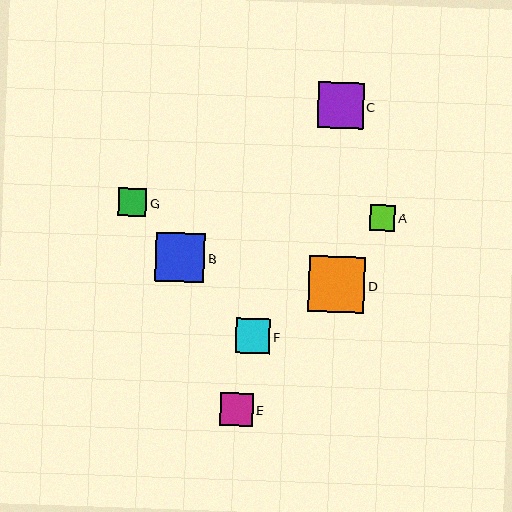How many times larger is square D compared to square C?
Square D is approximately 1.2 times the size of square C.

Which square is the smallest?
Square A is the smallest with a size of approximately 26 pixels.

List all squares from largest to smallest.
From largest to smallest: D, B, C, F, E, G, A.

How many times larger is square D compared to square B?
Square D is approximately 1.1 times the size of square B.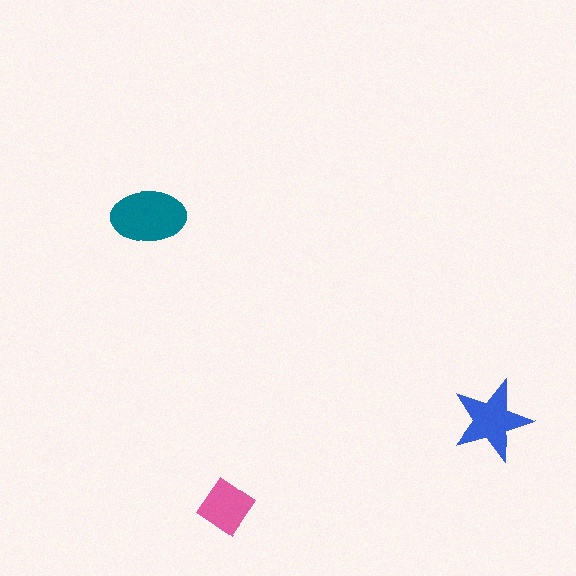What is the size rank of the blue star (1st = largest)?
2nd.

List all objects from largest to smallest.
The teal ellipse, the blue star, the pink diamond.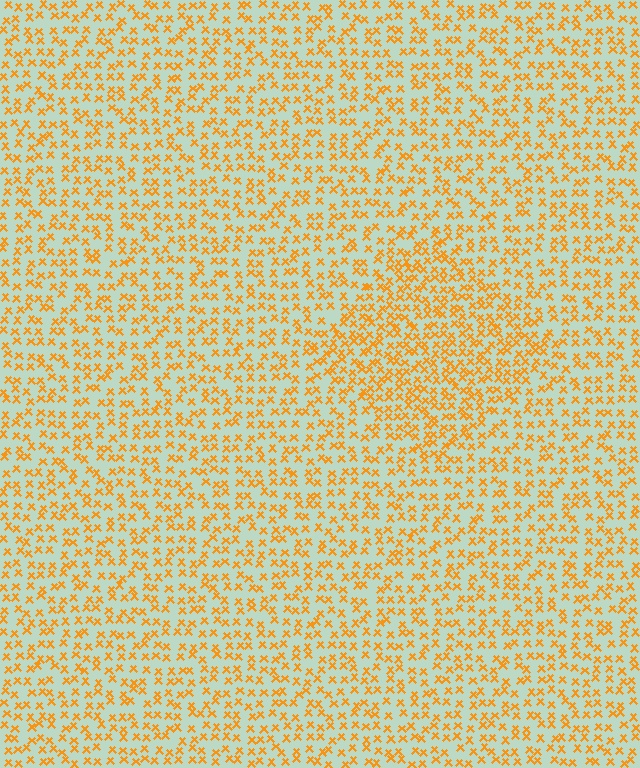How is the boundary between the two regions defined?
The boundary is defined by a change in element density (approximately 1.6x ratio). All elements are the same color, size, and shape.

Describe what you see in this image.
The image contains small orange elements arranged at two different densities. A diamond-shaped region is visible where the elements are more densely packed than the surrounding area.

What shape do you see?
I see a diamond.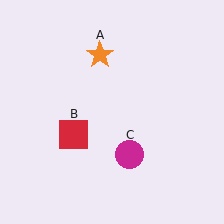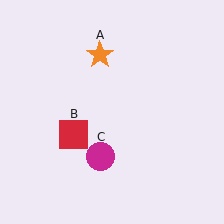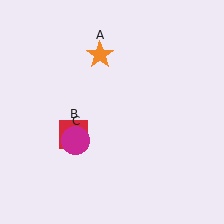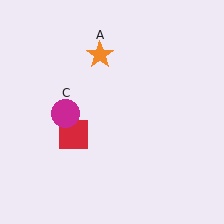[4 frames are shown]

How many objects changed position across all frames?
1 object changed position: magenta circle (object C).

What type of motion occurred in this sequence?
The magenta circle (object C) rotated clockwise around the center of the scene.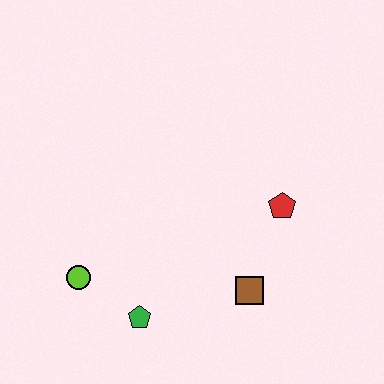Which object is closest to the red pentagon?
The brown square is closest to the red pentagon.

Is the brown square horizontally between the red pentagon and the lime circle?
Yes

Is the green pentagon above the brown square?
No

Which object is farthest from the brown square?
The lime circle is farthest from the brown square.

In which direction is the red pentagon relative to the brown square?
The red pentagon is above the brown square.